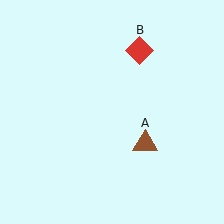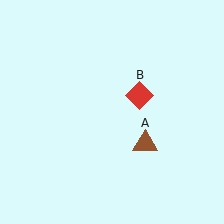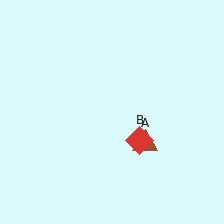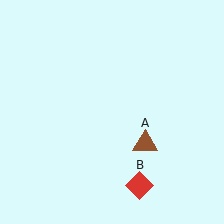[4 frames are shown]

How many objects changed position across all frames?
1 object changed position: red diamond (object B).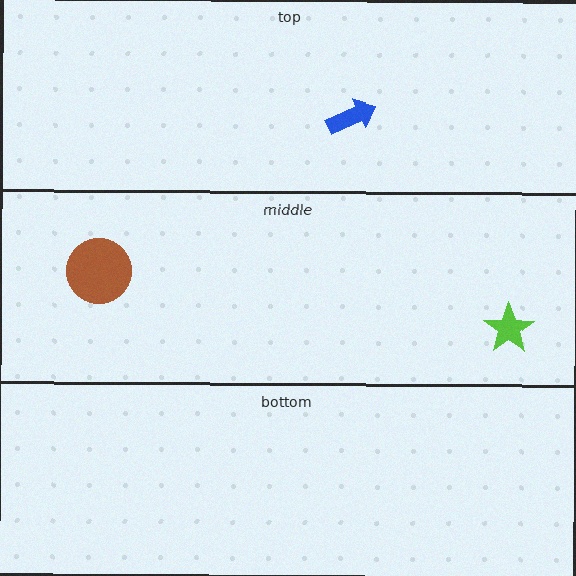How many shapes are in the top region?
1.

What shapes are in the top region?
The blue arrow.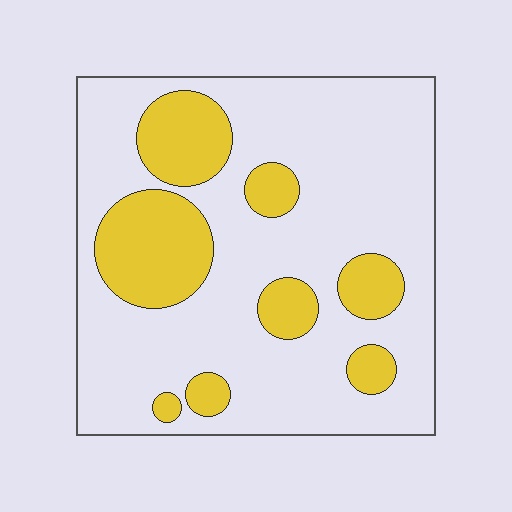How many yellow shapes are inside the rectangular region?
8.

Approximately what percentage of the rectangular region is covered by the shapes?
Approximately 25%.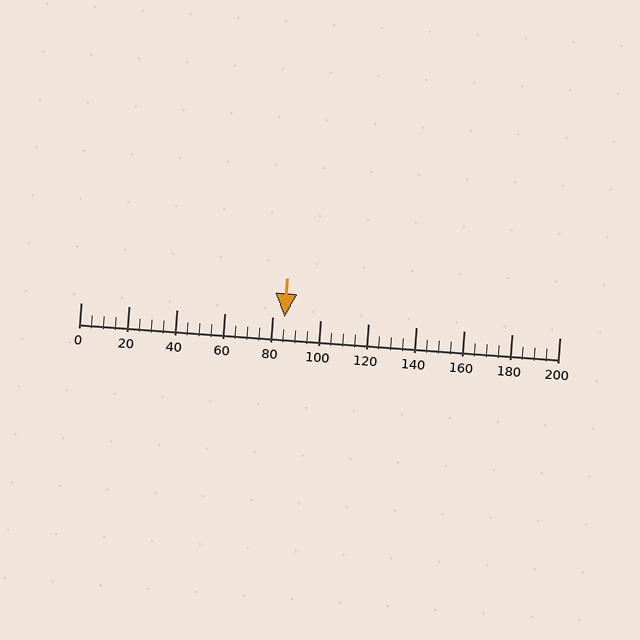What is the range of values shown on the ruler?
The ruler shows values from 0 to 200.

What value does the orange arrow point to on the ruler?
The orange arrow points to approximately 85.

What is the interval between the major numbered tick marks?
The major tick marks are spaced 20 units apart.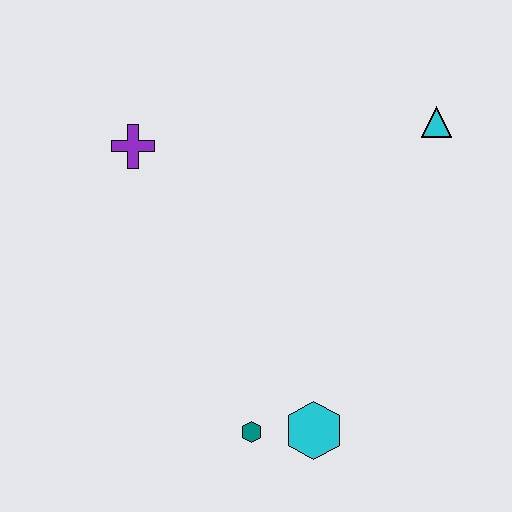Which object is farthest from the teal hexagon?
The cyan triangle is farthest from the teal hexagon.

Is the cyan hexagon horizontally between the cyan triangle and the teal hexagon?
Yes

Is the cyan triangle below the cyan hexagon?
No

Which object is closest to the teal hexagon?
The cyan hexagon is closest to the teal hexagon.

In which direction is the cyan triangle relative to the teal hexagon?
The cyan triangle is above the teal hexagon.